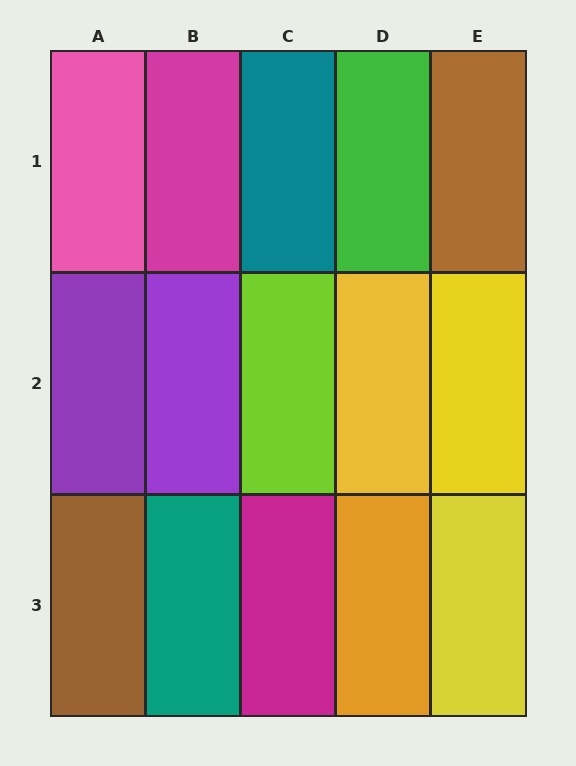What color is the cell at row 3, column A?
Brown.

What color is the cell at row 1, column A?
Pink.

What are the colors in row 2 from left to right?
Purple, purple, lime, yellow, yellow.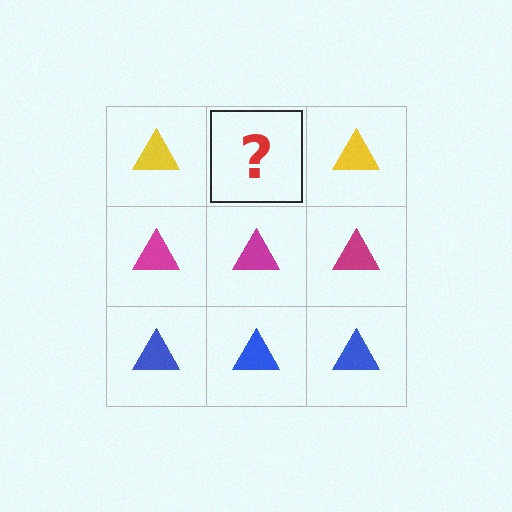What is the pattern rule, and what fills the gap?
The rule is that each row has a consistent color. The gap should be filled with a yellow triangle.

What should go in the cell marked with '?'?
The missing cell should contain a yellow triangle.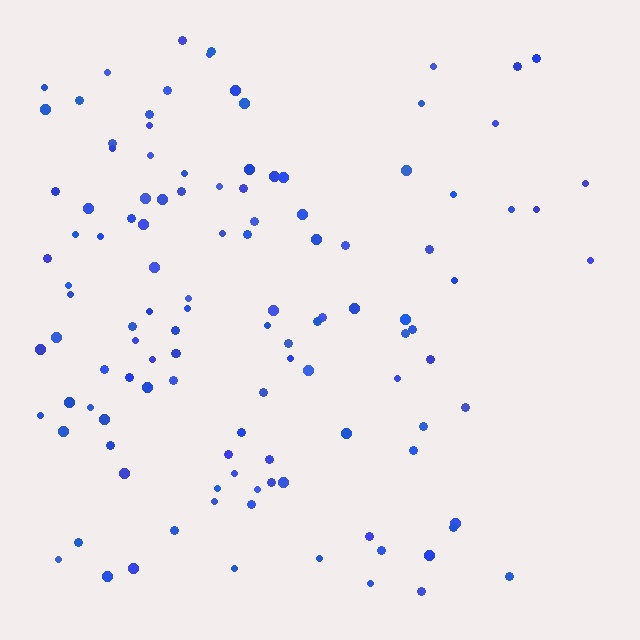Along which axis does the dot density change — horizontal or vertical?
Horizontal.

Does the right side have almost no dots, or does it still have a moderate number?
Still a moderate number, just noticeably fewer than the left.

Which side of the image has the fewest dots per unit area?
The right.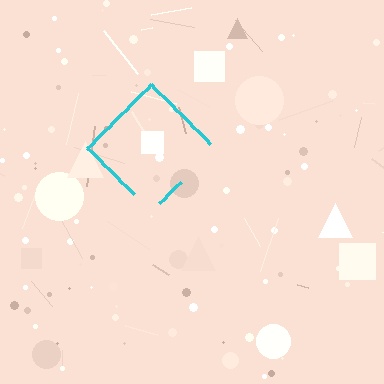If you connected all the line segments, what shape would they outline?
They would outline a diamond.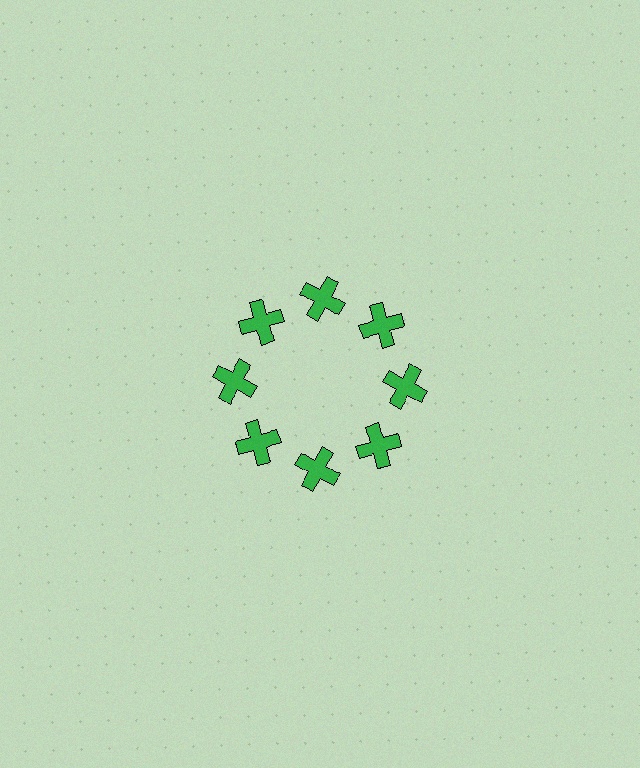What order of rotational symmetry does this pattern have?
This pattern has 8-fold rotational symmetry.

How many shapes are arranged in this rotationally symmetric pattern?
There are 8 shapes, arranged in 8 groups of 1.